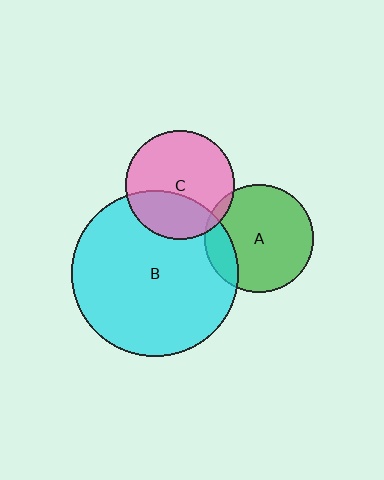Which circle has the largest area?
Circle B (cyan).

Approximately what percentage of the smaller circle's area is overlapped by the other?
Approximately 35%.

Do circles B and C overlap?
Yes.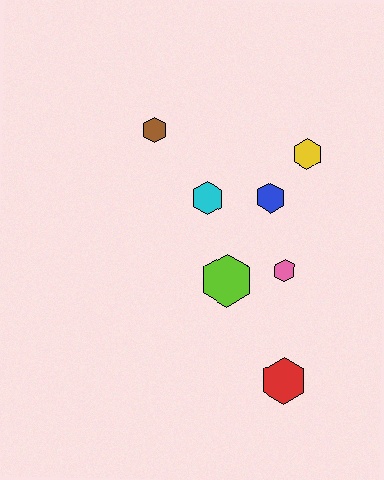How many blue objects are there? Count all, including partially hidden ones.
There is 1 blue object.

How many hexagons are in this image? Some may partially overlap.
There are 7 hexagons.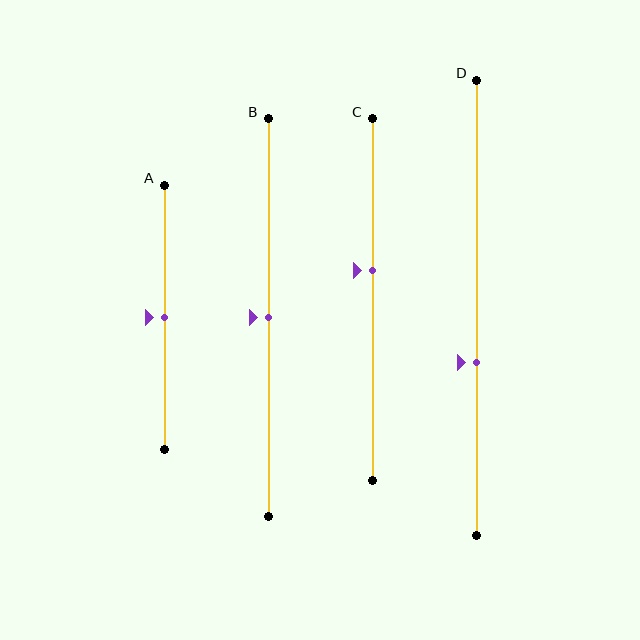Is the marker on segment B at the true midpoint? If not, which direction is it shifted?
Yes, the marker on segment B is at the true midpoint.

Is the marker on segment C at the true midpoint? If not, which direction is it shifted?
No, the marker on segment C is shifted upward by about 8% of the segment length.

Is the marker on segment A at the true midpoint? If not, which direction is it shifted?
Yes, the marker on segment A is at the true midpoint.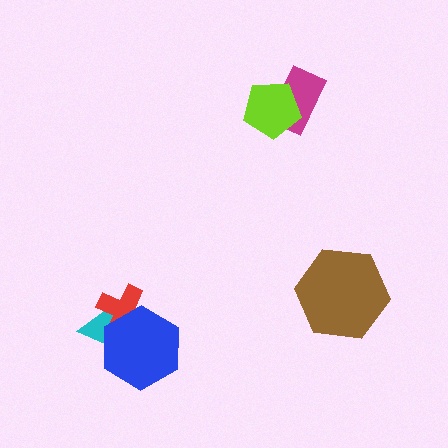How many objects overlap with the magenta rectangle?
1 object overlaps with the magenta rectangle.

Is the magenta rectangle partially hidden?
Yes, it is partially covered by another shape.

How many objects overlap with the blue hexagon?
2 objects overlap with the blue hexagon.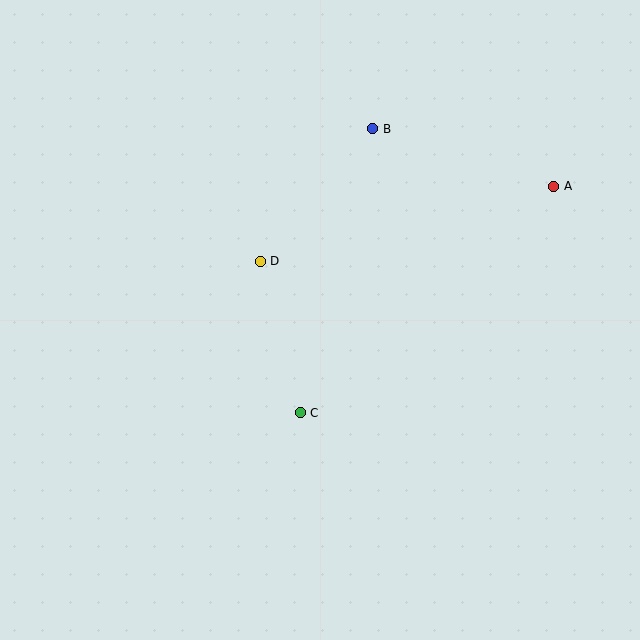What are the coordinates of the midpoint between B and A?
The midpoint between B and A is at (463, 157).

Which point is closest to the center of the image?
Point D at (260, 261) is closest to the center.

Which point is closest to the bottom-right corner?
Point C is closest to the bottom-right corner.